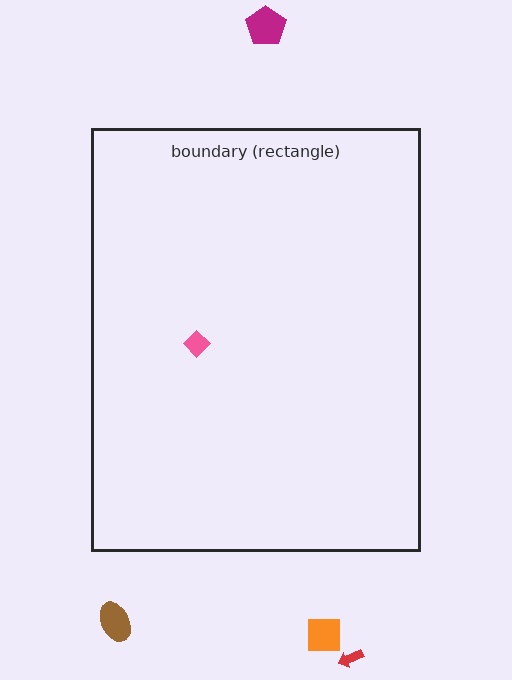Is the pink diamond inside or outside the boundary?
Inside.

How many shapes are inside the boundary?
1 inside, 4 outside.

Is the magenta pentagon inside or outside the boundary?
Outside.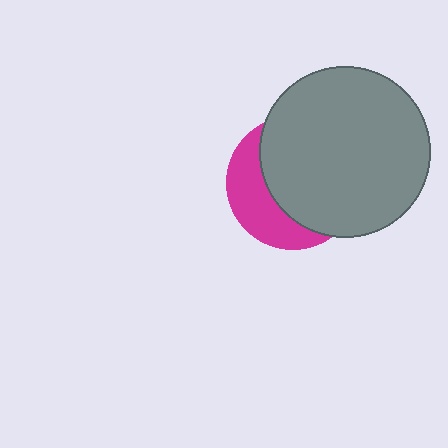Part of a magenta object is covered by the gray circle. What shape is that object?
It is a circle.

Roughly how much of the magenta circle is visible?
A small part of it is visible (roughly 35%).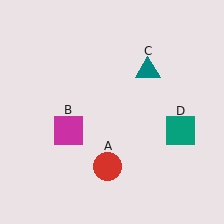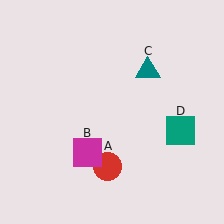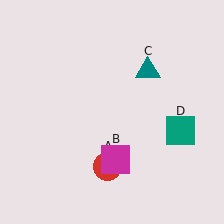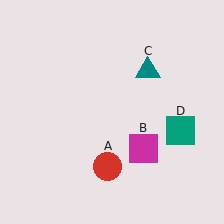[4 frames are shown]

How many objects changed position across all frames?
1 object changed position: magenta square (object B).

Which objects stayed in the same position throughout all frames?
Red circle (object A) and teal triangle (object C) and teal square (object D) remained stationary.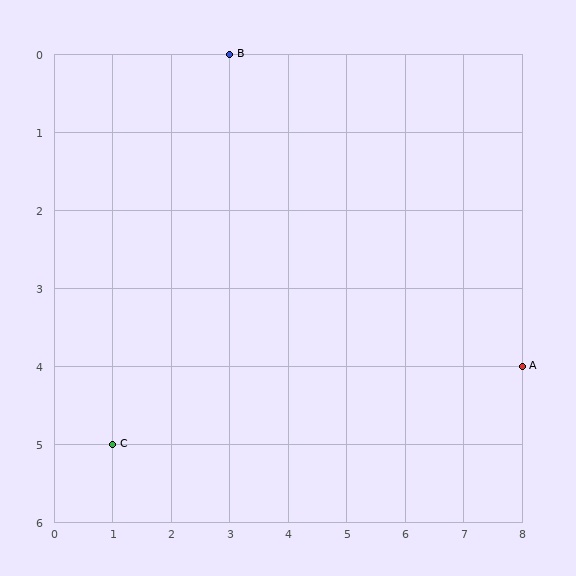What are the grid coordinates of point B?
Point B is at grid coordinates (3, 0).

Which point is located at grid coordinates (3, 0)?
Point B is at (3, 0).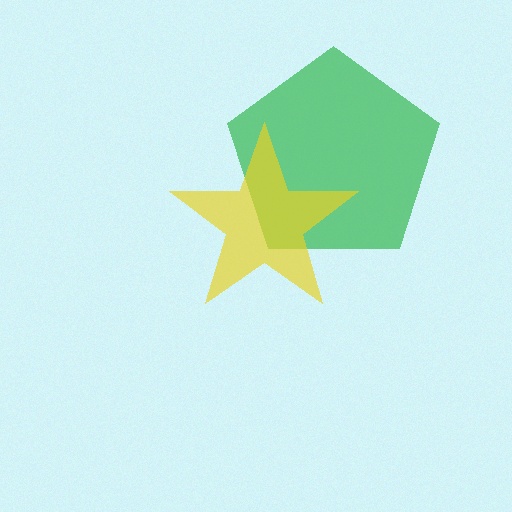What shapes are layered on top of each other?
The layered shapes are: a green pentagon, a yellow star.